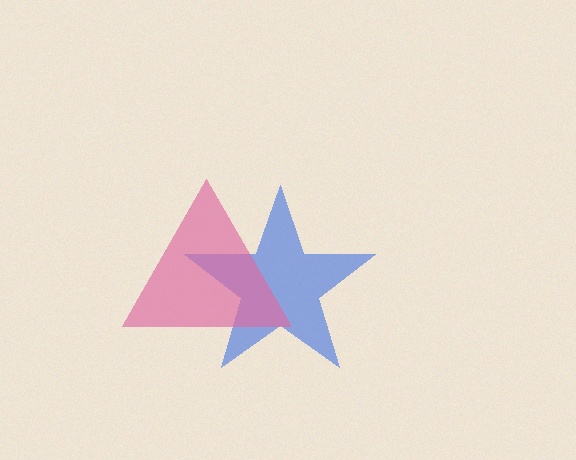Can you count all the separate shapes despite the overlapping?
Yes, there are 2 separate shapes.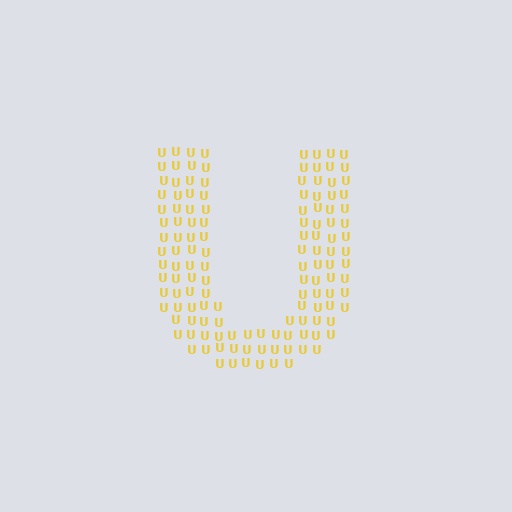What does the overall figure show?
The overall figure shows the letter U.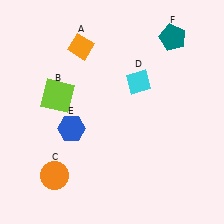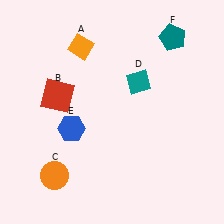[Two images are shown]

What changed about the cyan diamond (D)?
In Image 1, D is cyan. In Image 2, it changed to teal.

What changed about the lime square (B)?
In Image 1, B is lime. In Image 2, it changed to red.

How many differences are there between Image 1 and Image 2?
There are 2 differences between the two images.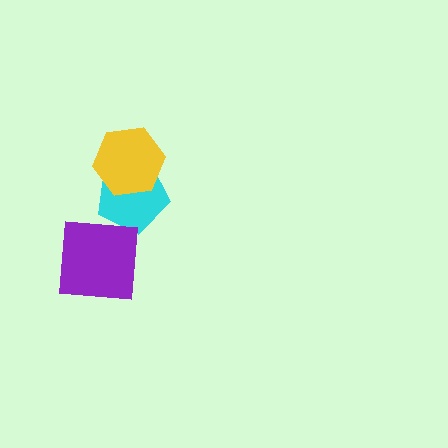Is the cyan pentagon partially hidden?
Yes, it is partially covered by another shape.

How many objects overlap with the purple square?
0 objects overlap with the purple square.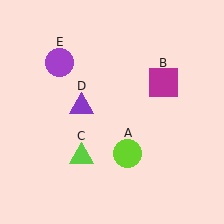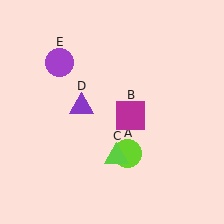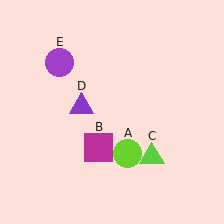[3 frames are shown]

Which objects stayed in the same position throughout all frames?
Lime circle (object A) and purple triangle (object D) and purple circle (object E) remained stationary.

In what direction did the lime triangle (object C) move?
The lime triangle (object C) moved right.